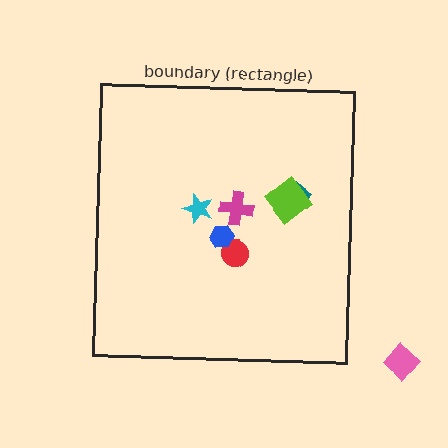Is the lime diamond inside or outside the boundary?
Inside.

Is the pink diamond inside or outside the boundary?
Outside.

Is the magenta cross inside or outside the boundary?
Inside.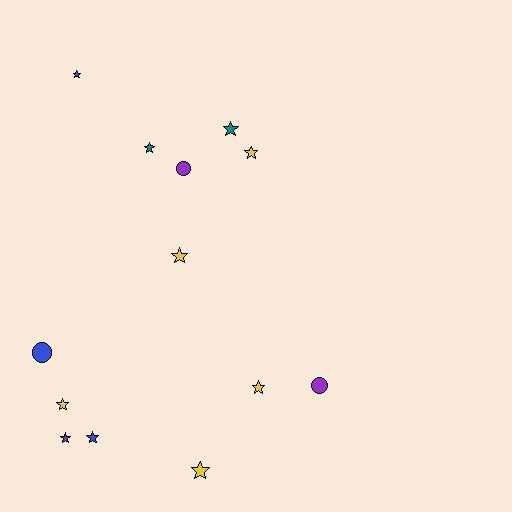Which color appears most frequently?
Yellow, with 5 objects.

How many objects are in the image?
There are 13 objects.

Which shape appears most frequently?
Star, with 10 objects.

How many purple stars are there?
There is 1 purple star.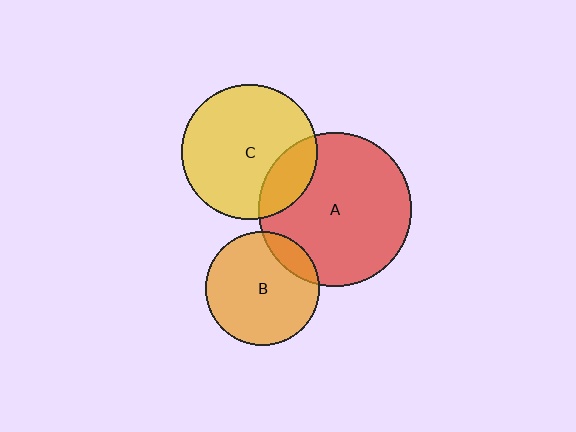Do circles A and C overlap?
Yes.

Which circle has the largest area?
Circle A (red).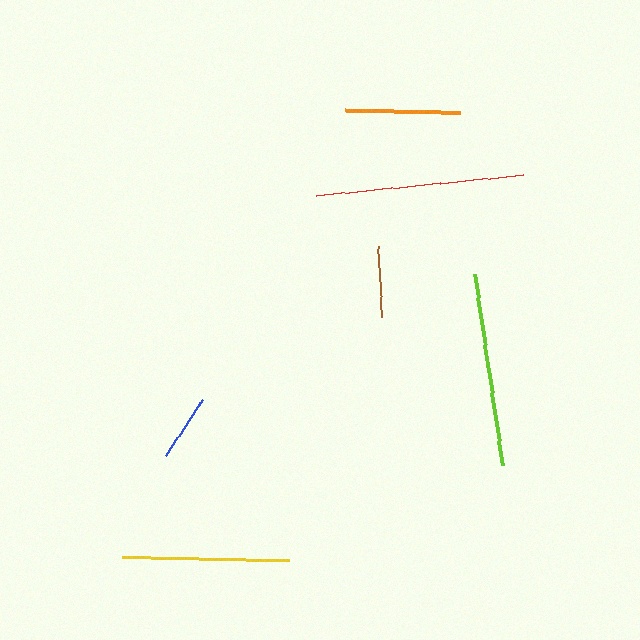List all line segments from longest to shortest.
From longest to shortest: red, lime, yellow, orange, brown, blue.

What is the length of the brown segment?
The brown segment is approximately 71 pixels long.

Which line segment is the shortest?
The blue line is the shortest at approximately 68 pixels.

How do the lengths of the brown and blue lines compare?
The brown and blue lines are approximately the same length.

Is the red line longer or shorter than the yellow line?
The red line is longer than the yellow line.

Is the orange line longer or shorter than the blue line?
The orange line is longer than the blue line.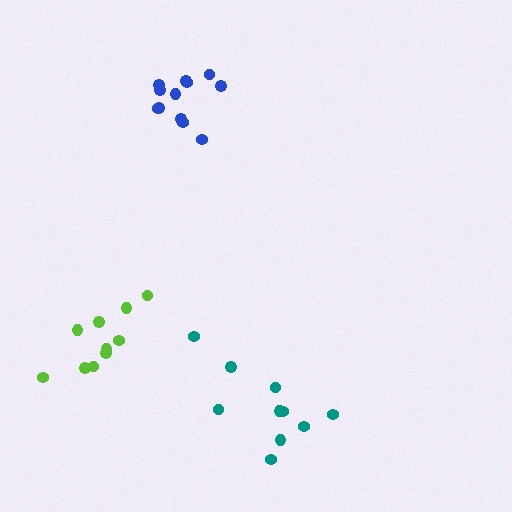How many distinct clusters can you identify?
There are 3 distinct clusters.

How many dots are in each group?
Group 1: 12 dots, Group 2: 10 dots, Group 3: 10 dots (32 total).